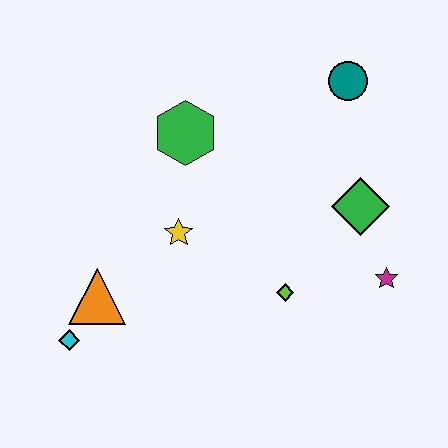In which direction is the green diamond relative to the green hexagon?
The green diamond is to the right of the green hexagon.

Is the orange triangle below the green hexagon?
Yes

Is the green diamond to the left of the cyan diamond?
No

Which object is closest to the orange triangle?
The cyan diamond is closest to the orange triangle.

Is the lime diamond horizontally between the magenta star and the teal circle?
No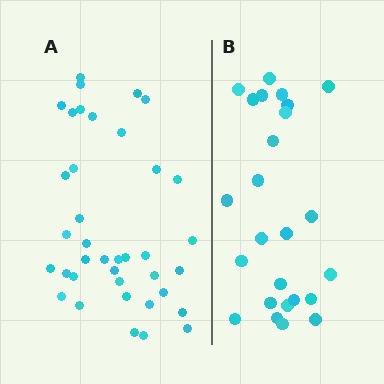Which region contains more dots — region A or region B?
Region A (the left region) has more dots.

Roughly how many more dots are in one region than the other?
Region A has approximately 15 more dots than region B.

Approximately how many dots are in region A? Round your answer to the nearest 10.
About 40 dots. (The exact count is 38, which rounds to 40.)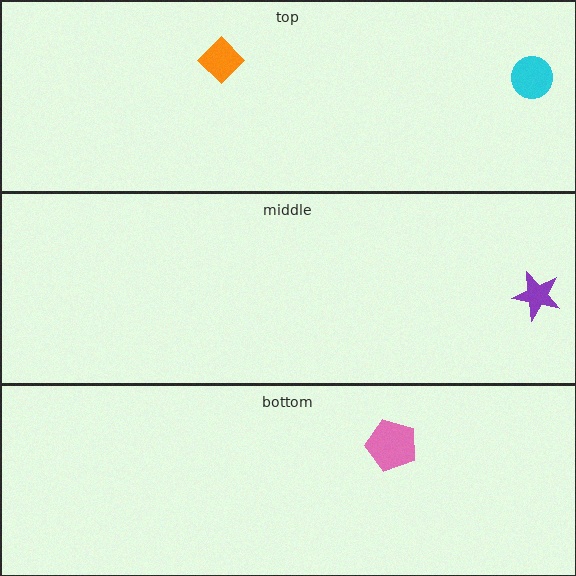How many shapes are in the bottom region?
1.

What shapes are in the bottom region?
The pink pentagon.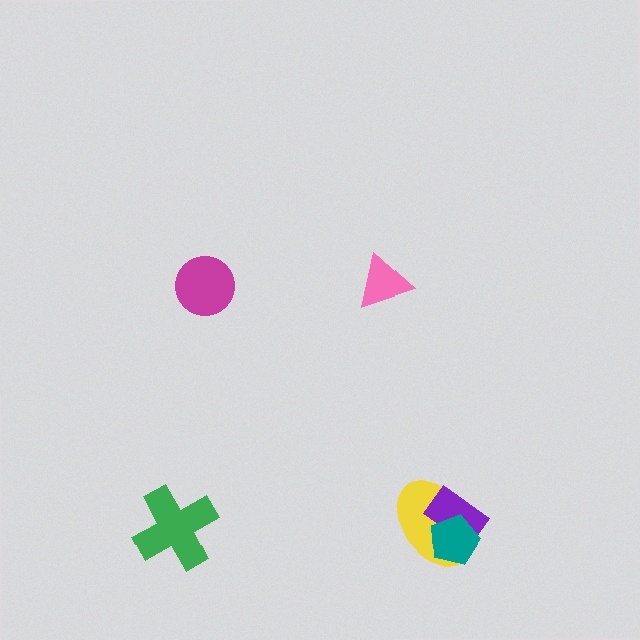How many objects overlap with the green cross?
0 objects overlap with the green cross.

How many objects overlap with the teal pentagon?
2 objects overlap with the teal pentagon.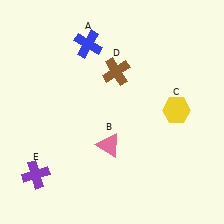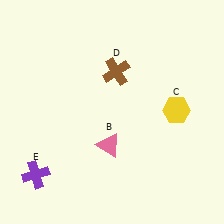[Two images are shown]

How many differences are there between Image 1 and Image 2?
There is 1 difference between the two images.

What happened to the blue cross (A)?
The blue cross (A) was removed in Image 2. It was in the top-left area of Image 1.